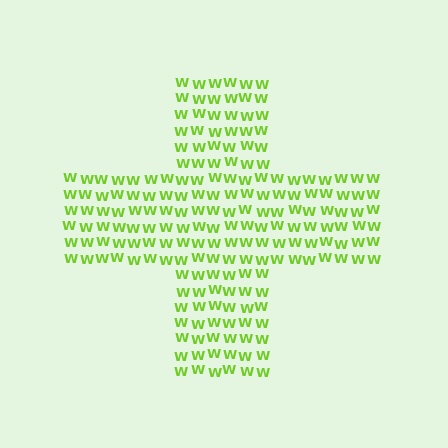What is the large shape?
The large shape is a cross.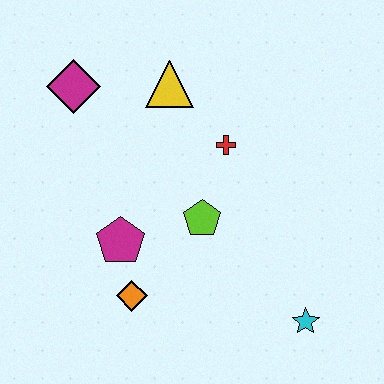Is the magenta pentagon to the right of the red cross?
No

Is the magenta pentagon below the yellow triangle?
Yes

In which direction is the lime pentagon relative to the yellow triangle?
The lime pentagon is below the yellow triangle.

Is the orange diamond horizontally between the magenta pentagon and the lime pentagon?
Yes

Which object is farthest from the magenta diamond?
The cyan star is farthest from the magenta diamond.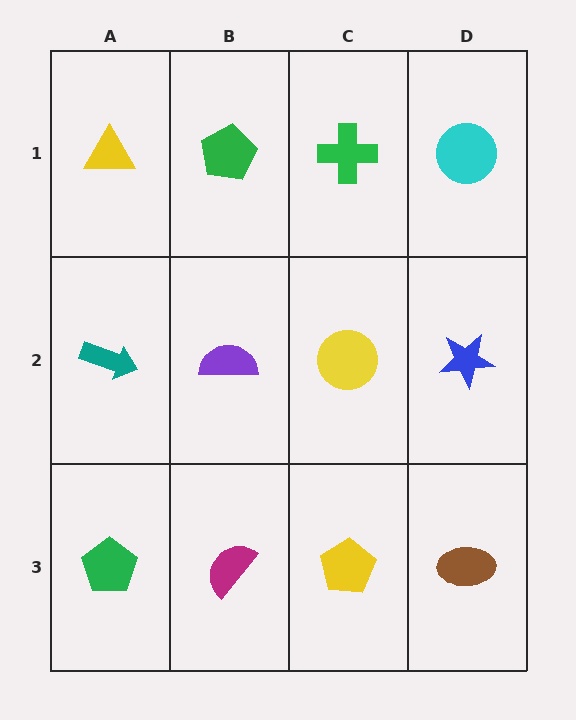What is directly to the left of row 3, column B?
A green pentagon.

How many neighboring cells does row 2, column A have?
3.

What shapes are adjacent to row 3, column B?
A purple semicircle (row 2, column B), a green pentagon (row 3, column A), a yellow pentagon (row 3, column C).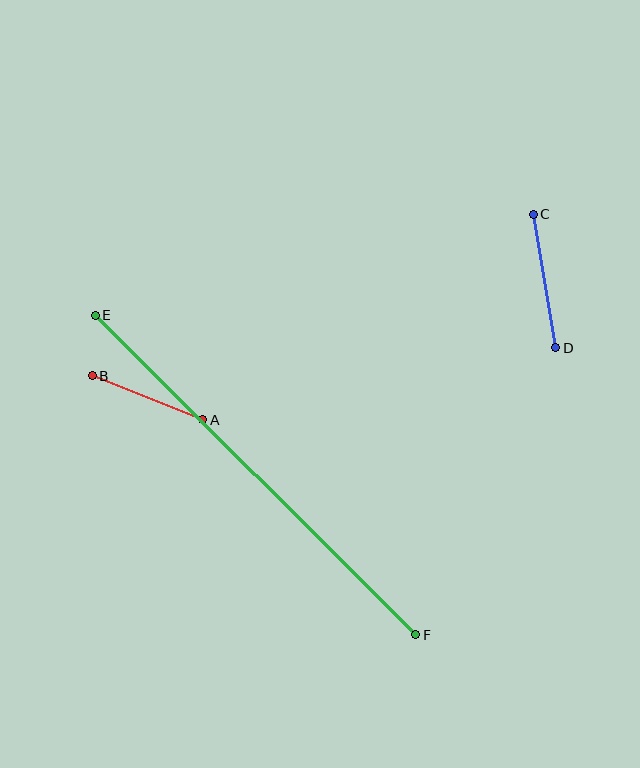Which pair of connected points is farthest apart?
Points E and F are farthest apart.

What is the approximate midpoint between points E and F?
The midpoint is at approximately (255, 475) pixels.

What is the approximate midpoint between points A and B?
The midpoint is at approximately (148, 398) pixels.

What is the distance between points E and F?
The distance is approximately 453 pixels.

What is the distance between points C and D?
The distance is approximately 136 pixels.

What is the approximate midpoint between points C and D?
The midpoint is at approximately (544, 281) pixels.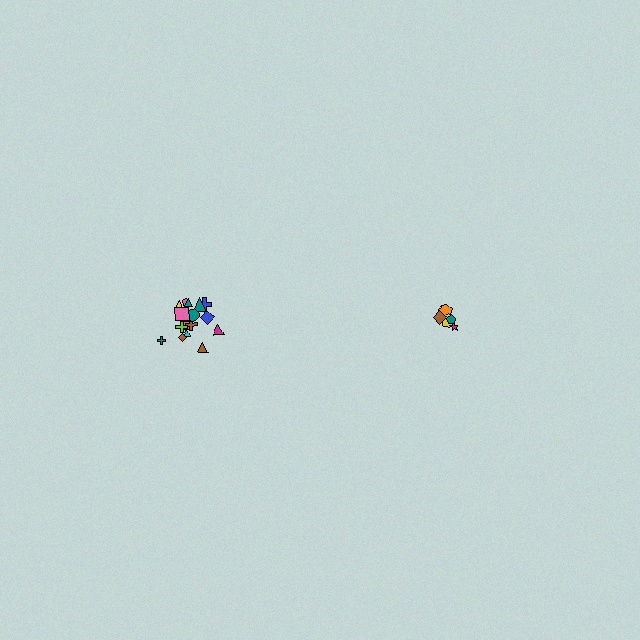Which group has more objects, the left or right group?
The left group.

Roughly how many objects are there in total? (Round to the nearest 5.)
Roughly 25 objects in total.